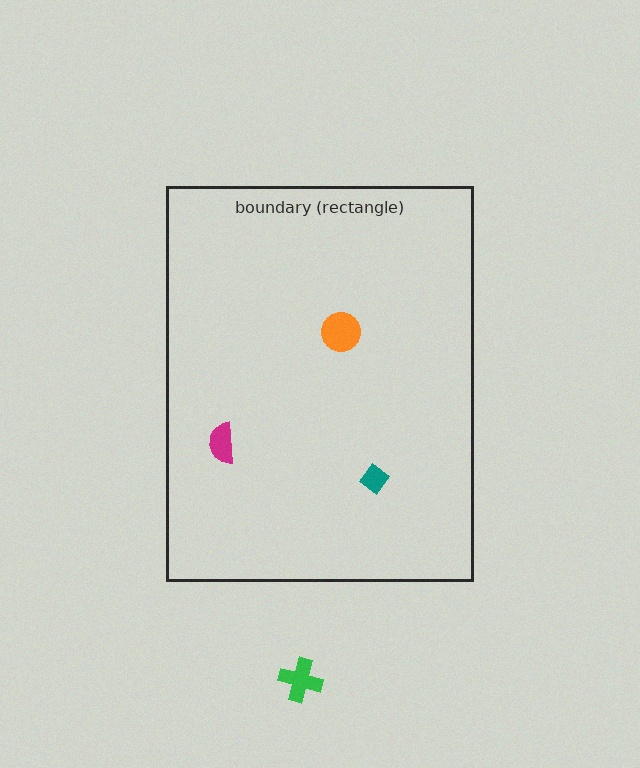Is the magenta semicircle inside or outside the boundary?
Inside.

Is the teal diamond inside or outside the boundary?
Inside.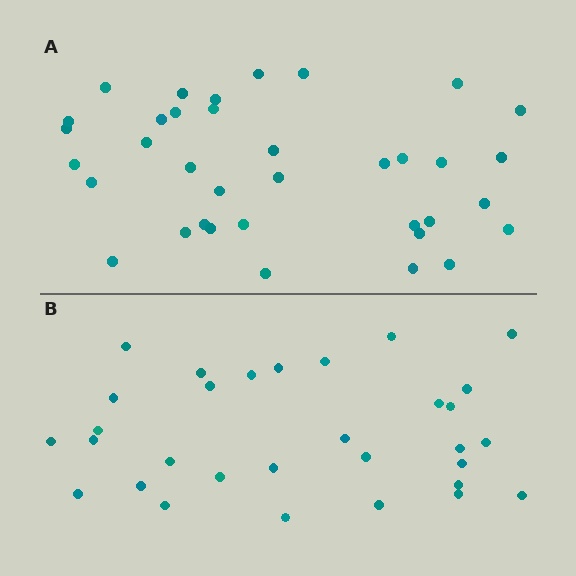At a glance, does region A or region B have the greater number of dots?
Region A (the top region) has more dots.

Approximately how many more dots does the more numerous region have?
Region A has about 5 more dots than region B.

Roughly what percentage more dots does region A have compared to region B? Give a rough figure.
About 15% more.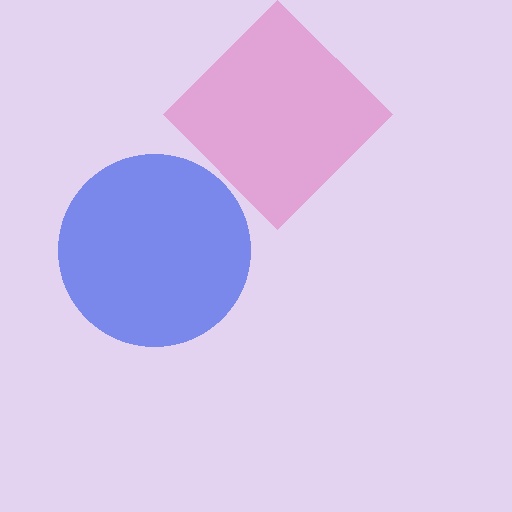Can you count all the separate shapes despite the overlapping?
Yes, there are 2 separate shapes.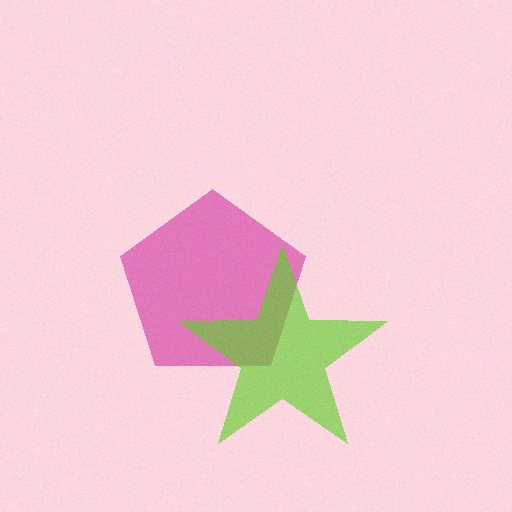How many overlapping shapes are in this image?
There are 2 overlapping shapes in the image.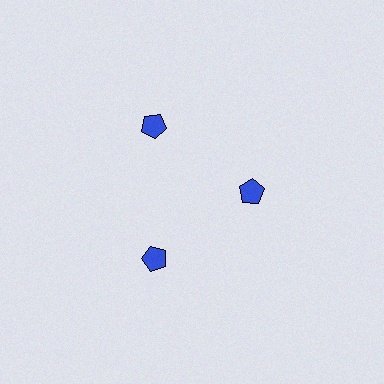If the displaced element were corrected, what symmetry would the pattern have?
It would have 3-fold rotational symmetry — the pattern would map onto itself every 120 degrees.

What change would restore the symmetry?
The symmetry would be restored by moving it outward, back onto the ring so that all 3 pentagons sit at equal angles and equal distance from the center.